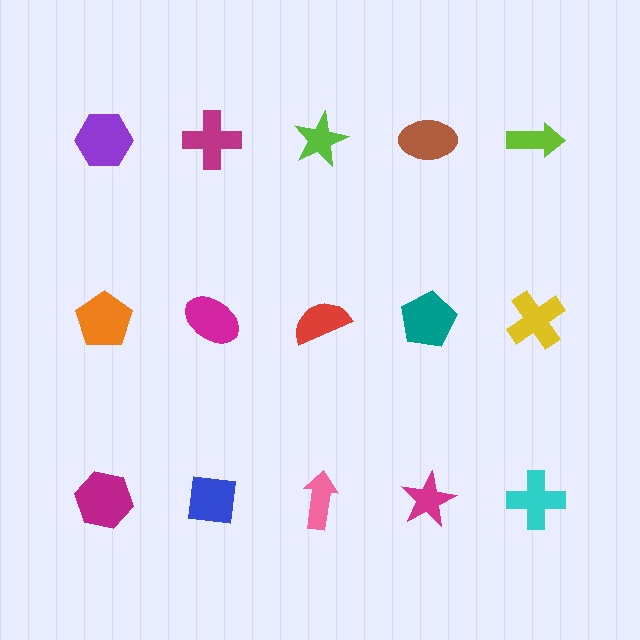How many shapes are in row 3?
5 shapes.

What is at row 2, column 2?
A magenta ellipse.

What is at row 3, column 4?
A magenta star.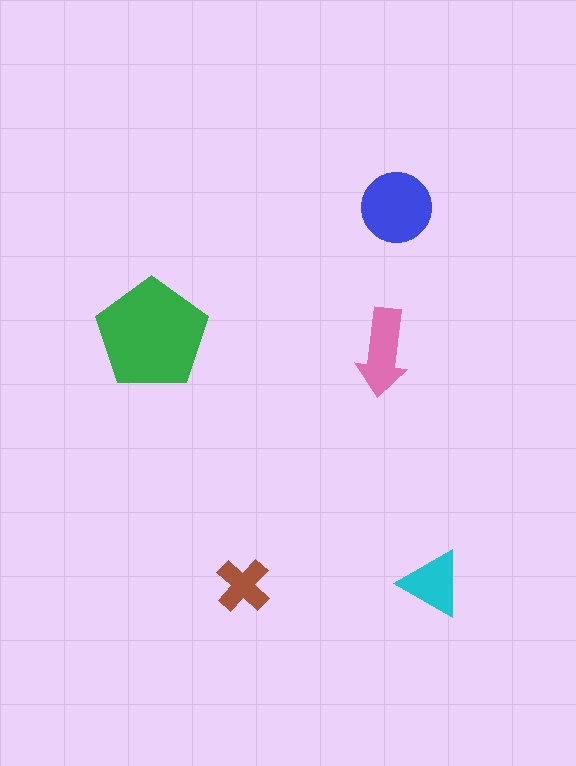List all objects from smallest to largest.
The brown cross, the cyan triangle, the pink arrow, the blue circle, the green pentagon.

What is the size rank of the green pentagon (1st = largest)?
1st.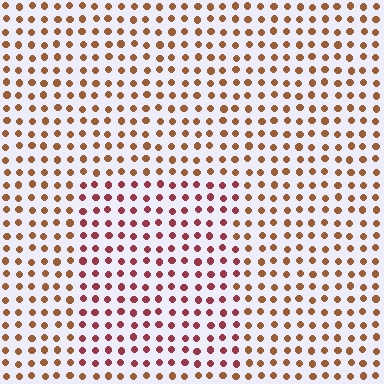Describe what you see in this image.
The image is filled with small brown elements in a uniform arrangement. A rectangle-shaped region is visible where the elements are tinted to a slightly different hue, forming a subtle color boundary.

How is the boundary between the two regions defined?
The boundary is defined purely by a slight shift in hue (about 36 degrees). Spacing, size, and orientation are identical on both sides.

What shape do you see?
I see a rectangle.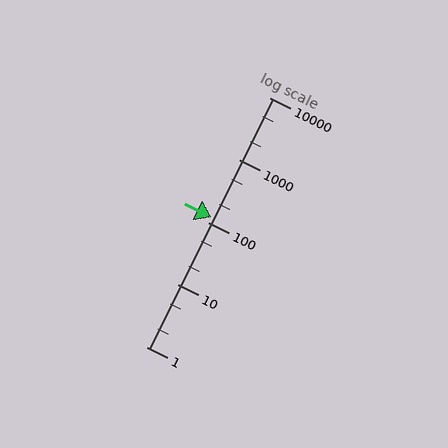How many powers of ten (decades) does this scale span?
The scale spans 4 decades, from 1 to 10000.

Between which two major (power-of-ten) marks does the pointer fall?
The pointer is between 100 and 1000.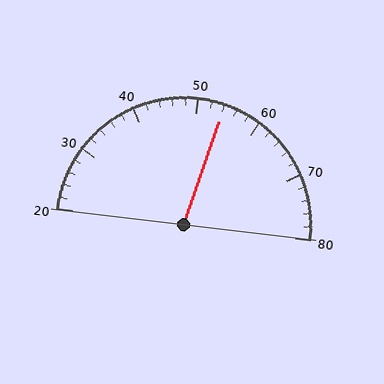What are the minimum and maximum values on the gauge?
The gauge ranges from 20 to 80.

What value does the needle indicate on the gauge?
The needle indicates approximately 54.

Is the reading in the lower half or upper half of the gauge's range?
The reading is in the upper half of the range (20 to 80).